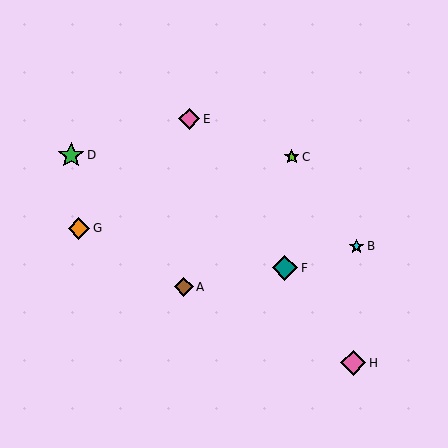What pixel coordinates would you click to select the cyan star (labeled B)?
Click at (357, 246) to select the cyan star B.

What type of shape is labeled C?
Shape C is a lime star.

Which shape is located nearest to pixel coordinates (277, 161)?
The lime star (labeled C) at (292, 157) is nearest to that location.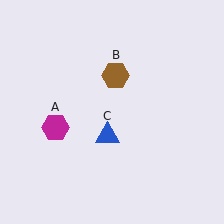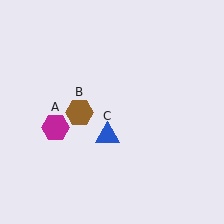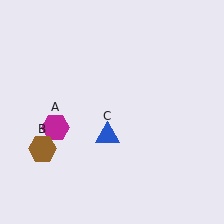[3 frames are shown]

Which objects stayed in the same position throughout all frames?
Magenta hexagon (object A) and blue triangle (object C) remained stationary.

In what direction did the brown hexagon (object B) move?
The brown hexagon (object B) moved down and to the left.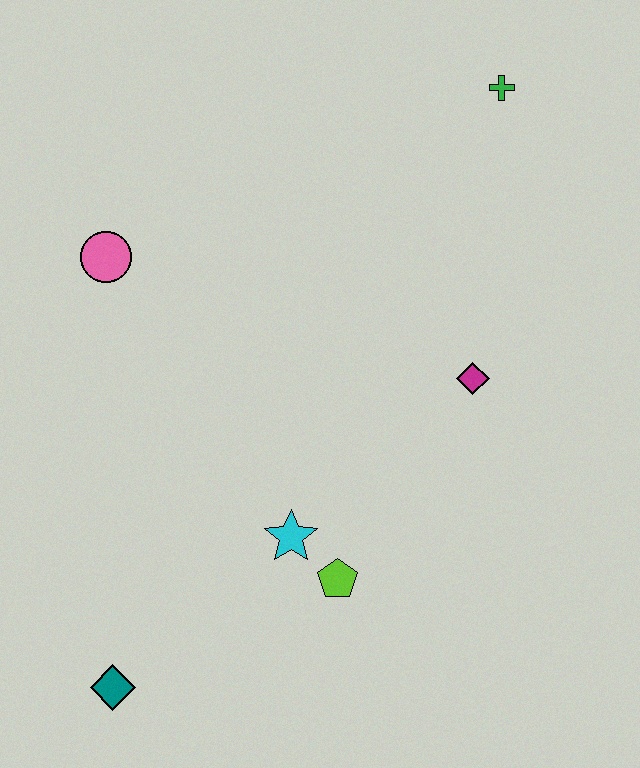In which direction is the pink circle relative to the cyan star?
The pink circle is above the cyan star.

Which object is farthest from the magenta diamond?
The teal diamond is farthest from the magenta diamond.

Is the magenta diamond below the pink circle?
Yes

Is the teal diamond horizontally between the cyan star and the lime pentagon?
No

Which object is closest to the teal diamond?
The cyan star is closest to the teal diamond.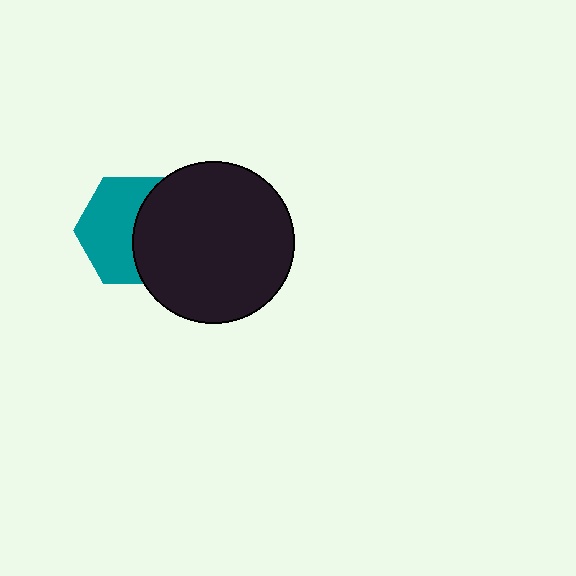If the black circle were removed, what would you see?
You would see the complete teal hexagon.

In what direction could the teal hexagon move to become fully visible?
The teal hexagon could move left. That would shift it out from behind the black circle entirely.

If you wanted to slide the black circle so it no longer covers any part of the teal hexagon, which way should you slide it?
Slide it right — that is the most direct way to separate the two shapes.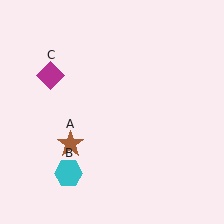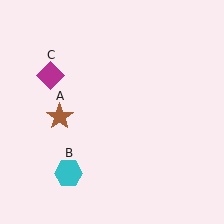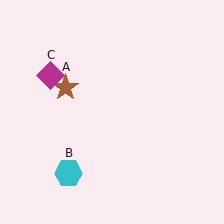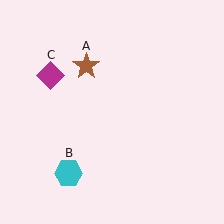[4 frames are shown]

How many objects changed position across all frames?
1 object changed position: brown star (object A).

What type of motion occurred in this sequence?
The brown star (object A) rotated clockwise around the center of the scene.